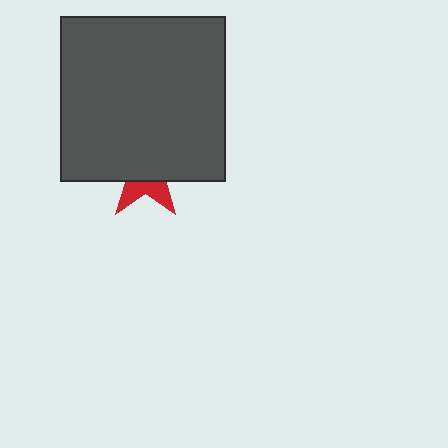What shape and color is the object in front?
The object in front is a dark gray square.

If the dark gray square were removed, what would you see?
You would see the complete red star.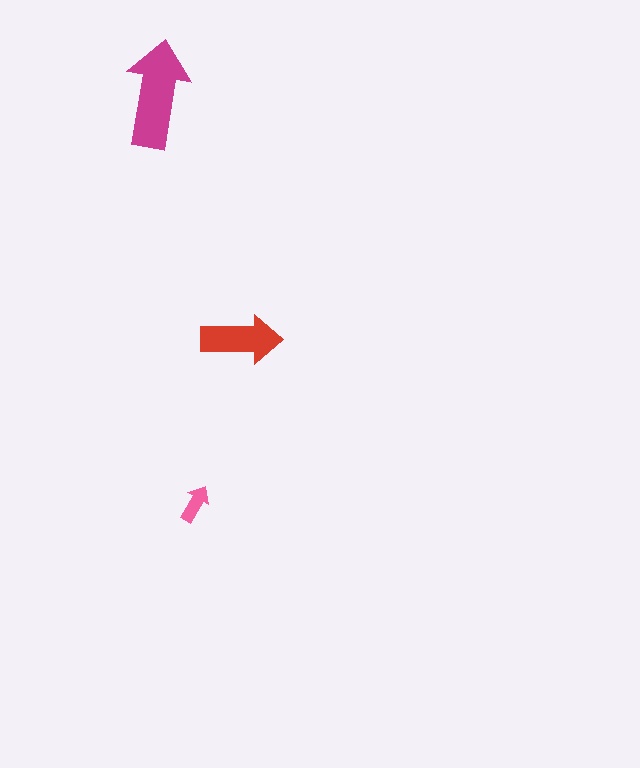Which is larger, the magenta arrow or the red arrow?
The magenta one.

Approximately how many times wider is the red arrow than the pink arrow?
About 2 times wider.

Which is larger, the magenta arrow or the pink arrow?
The magenta one.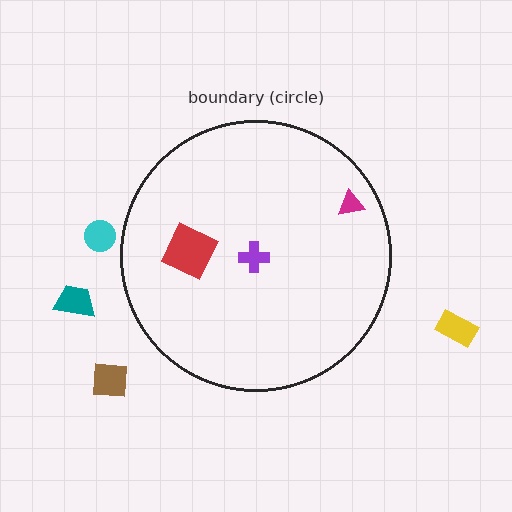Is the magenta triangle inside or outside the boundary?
Inside.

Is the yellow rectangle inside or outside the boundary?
Outside.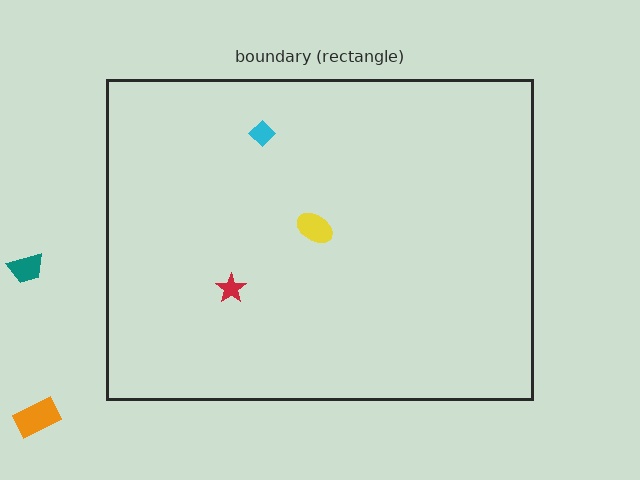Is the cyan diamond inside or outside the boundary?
Inside.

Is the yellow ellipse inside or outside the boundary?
Inside.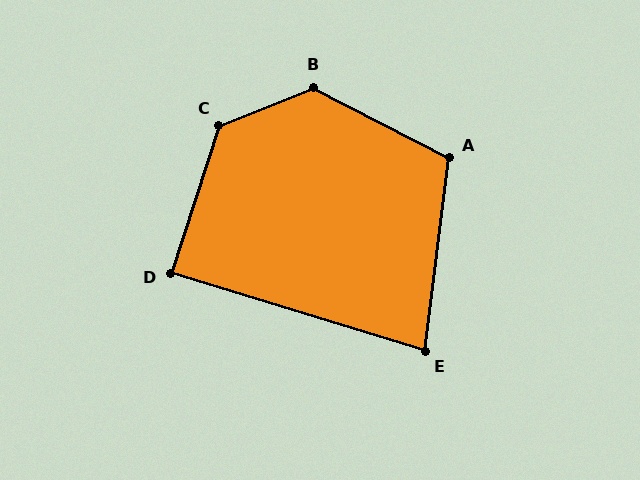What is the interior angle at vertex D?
Approximately 89 degrees (approximately right).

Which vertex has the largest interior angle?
B, at approximately 130 degrees.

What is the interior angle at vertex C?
Approximately 130 degrees (obtuse).